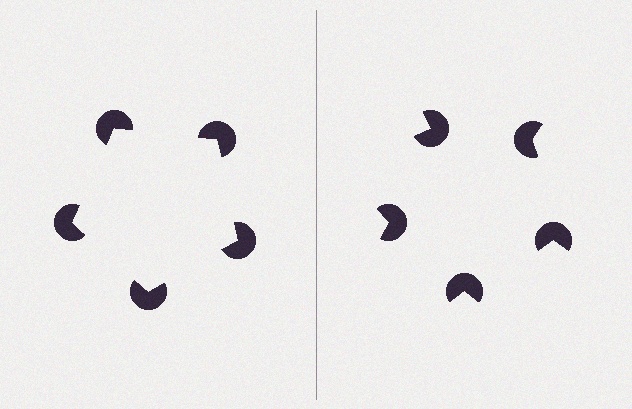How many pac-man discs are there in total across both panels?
10 — 5 on each side.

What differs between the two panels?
The pac-man discs are positioned identically on both sides; only the wedge orientations differ. On the left they align to a pentagon; on the right they are misaligned.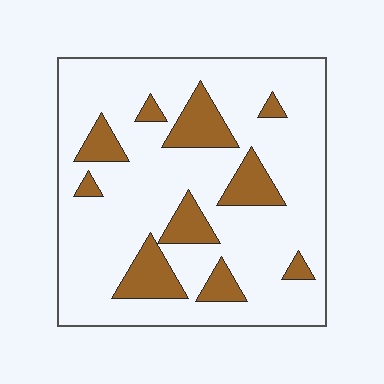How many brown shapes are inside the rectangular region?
10.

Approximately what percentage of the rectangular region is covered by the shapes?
Approximately 20%.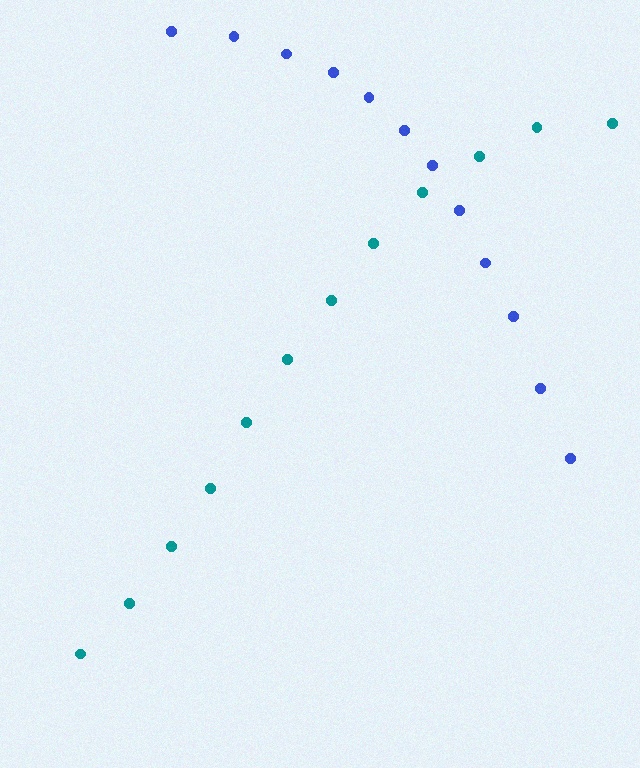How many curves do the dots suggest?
There are 2 distinct paths.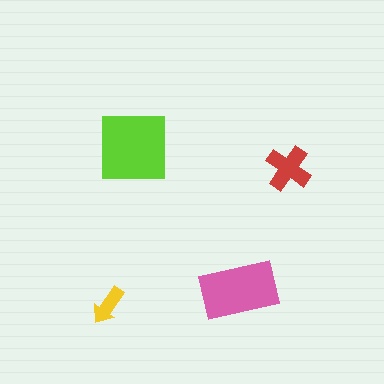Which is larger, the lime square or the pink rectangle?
The lime square.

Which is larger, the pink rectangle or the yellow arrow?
The pink rectangle.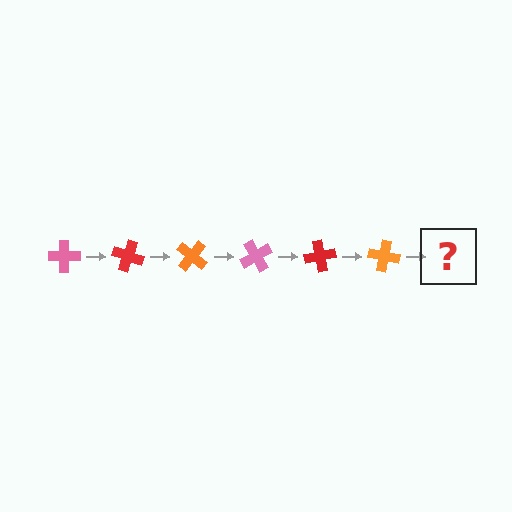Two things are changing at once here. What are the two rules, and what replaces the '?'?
The two rules are that it rotates 20 degrees each step and the color cycles through pink, red, and orange. The '?' should be a pink cross, rotated 120 degrees from the start.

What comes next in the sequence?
The next element should be a pink cross, rotated 120 degrees from the start.